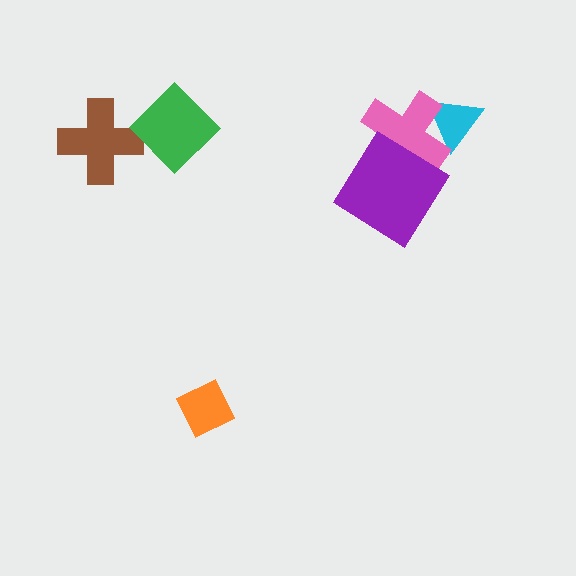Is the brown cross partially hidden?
Yes, it is partially covered by another shape.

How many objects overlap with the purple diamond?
1 object overlaps with the purple diamond.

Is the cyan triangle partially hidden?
Yes, it is partially covered by another shape.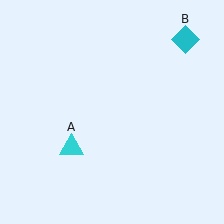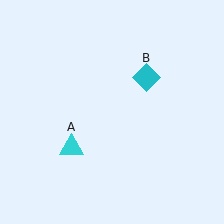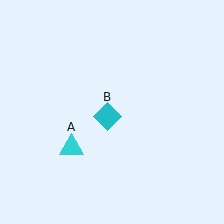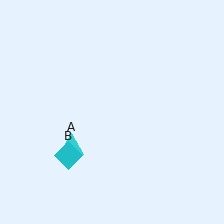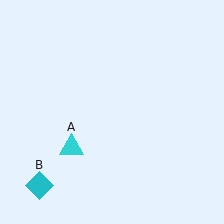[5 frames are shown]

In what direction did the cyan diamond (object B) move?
The cyan diamond (object B) moved down and to the left.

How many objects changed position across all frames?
1 object changed position: cyan diamond (object B).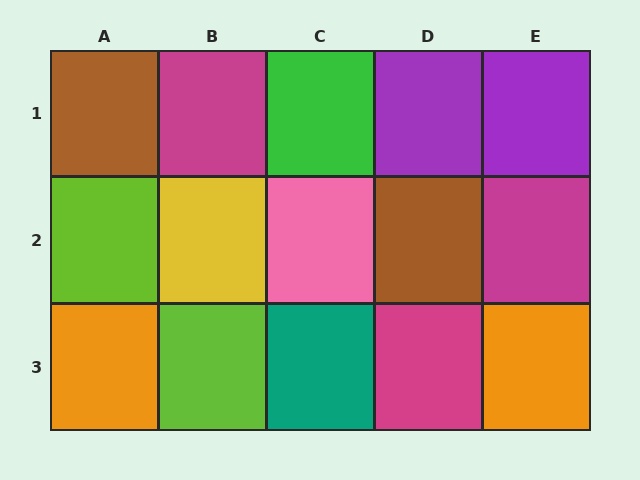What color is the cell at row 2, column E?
Magenta.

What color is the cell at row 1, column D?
Purple.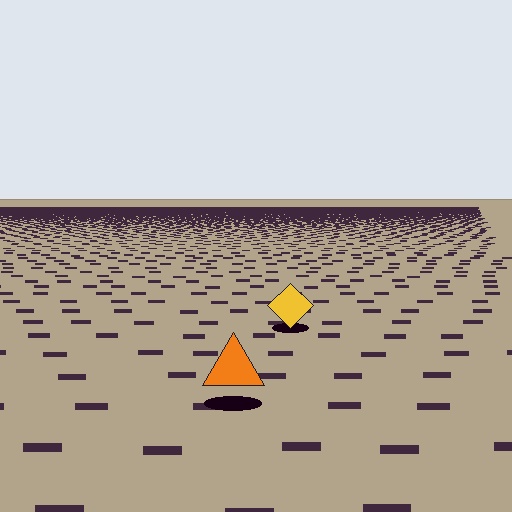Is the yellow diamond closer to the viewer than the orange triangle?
No. The orange triangle is closer — you can tell from the texture gradient: the ground texture is coarser near it.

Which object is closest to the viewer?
The orange triangle is closest. The texture marks near it are larger and more spread out.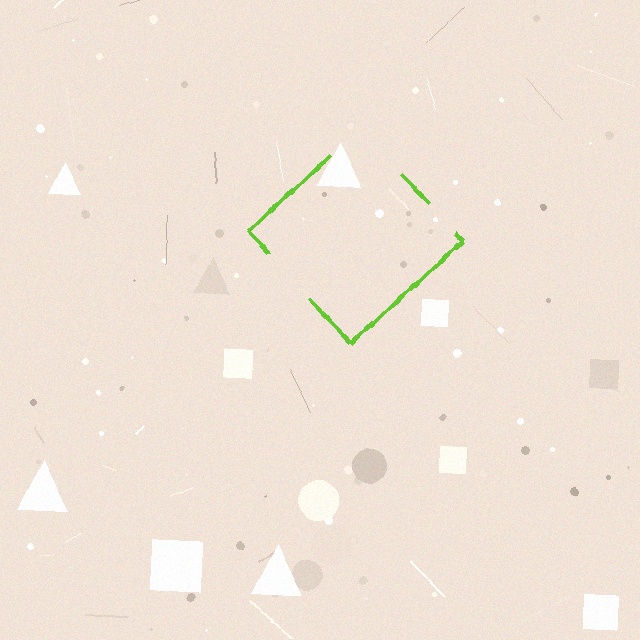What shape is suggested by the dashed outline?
The dashed outline suggests a diamond.